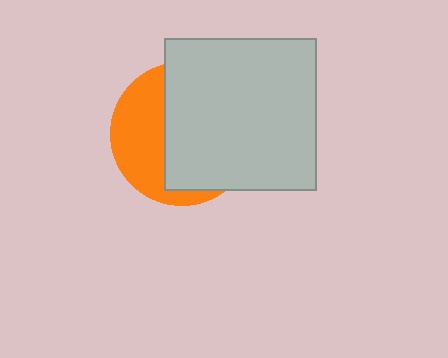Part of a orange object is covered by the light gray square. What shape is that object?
It is a circle.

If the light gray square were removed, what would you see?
You would see the complete orange circle.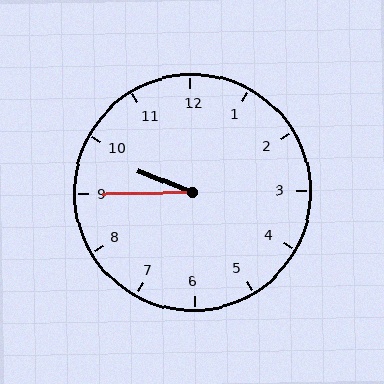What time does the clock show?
9:45.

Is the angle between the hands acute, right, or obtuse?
It is acute.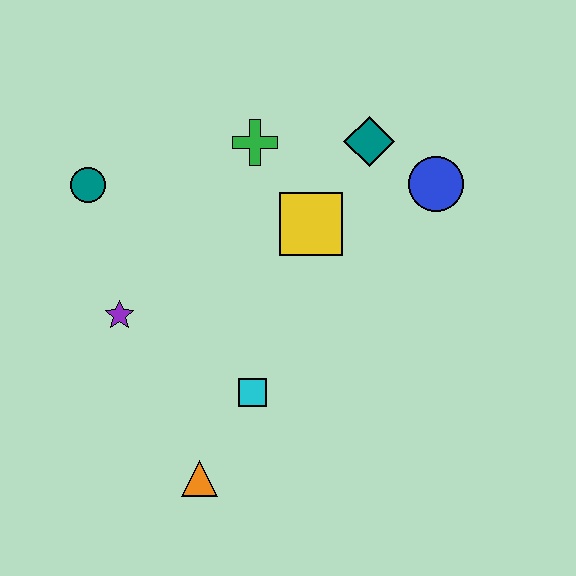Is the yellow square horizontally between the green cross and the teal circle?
No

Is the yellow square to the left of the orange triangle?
No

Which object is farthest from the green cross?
The orange triangle is farthest from the green cross.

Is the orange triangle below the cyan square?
Yes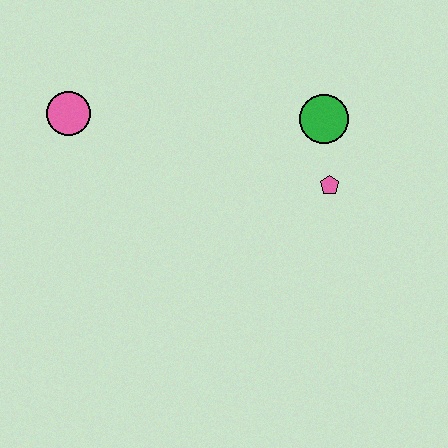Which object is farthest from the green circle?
The pink circle is farthest from the green circle.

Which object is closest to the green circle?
The pink pentagon is closest to the green circle.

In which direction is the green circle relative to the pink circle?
The green circle is to the right of the pink circle.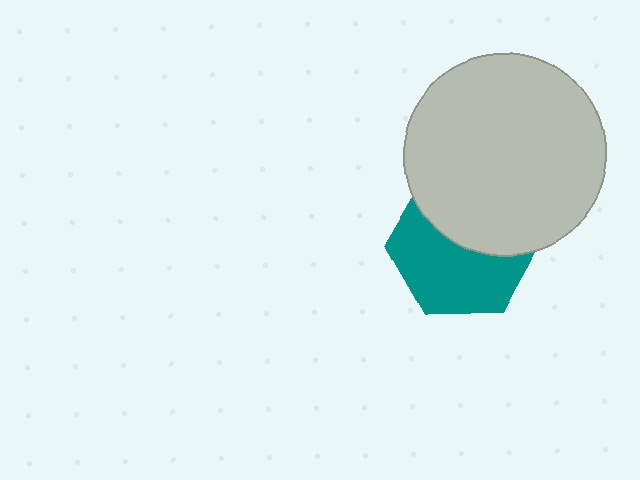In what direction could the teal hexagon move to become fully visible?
The teal hexagon could move down. That would shift it out from behind the light gray circle entirely.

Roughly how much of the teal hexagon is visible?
About half of it is visible (roughly 56%).